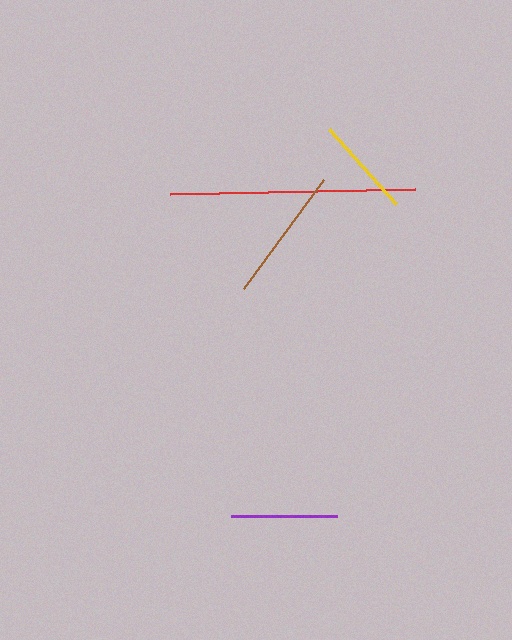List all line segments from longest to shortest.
From longest to shortest: red, brown, purple, yellow.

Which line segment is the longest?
The red line is the longest at approximately 245 pixels.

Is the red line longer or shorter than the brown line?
The red line is longer than the brown line.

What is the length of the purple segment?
The purple segment is approximately 106 pixels long.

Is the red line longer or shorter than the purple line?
The red line is longer than the purple line.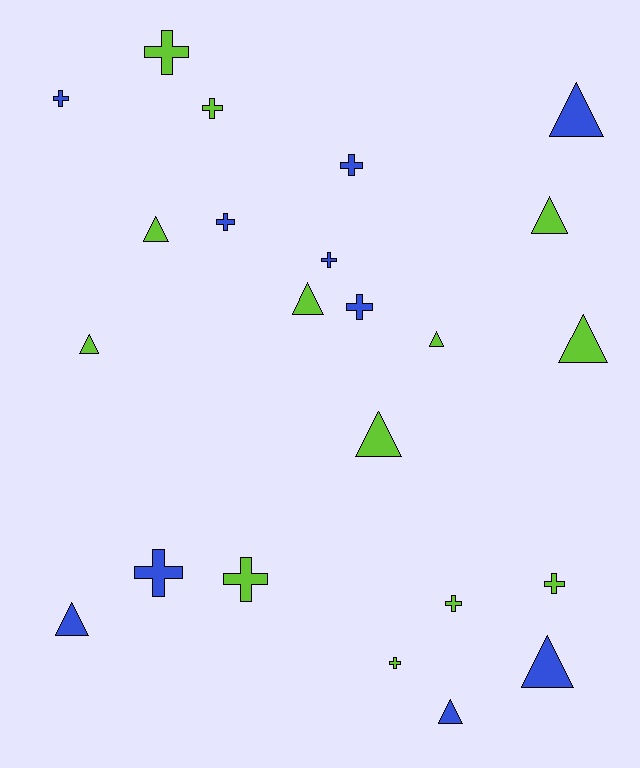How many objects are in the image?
There are 23 objects.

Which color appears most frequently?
Lime, with 13 objects.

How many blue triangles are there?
There are 4 blue triangles.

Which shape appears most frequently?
Cross, with 12 objects.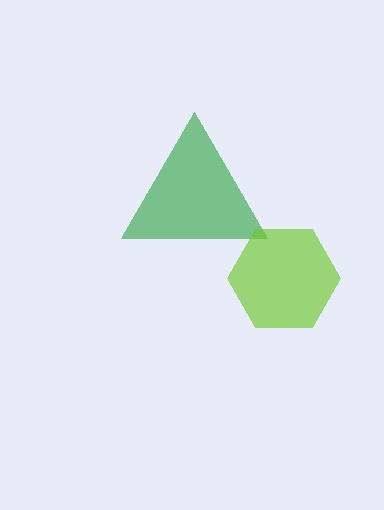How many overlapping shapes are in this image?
There are 2 overlapping shapes in the image.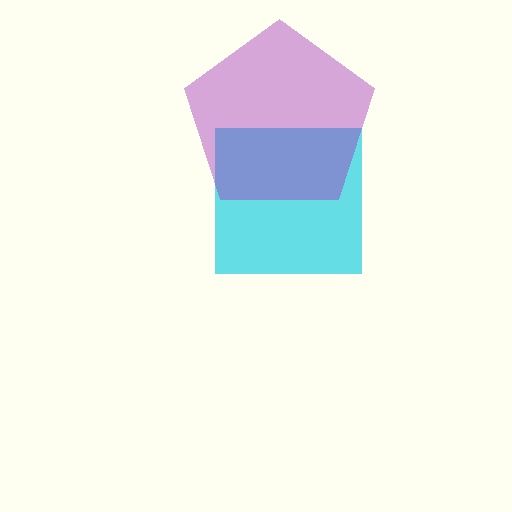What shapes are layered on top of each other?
The layered shapes are: a cyan square, a purple pentagon.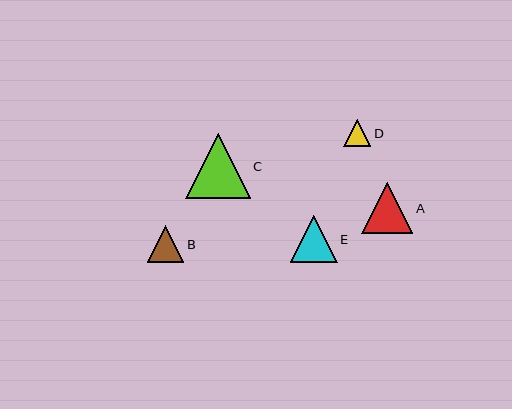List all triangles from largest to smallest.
From largest to smallest: C, A, E, B, D.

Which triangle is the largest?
Triangle C is the largest with a size of approximately 65 pixels.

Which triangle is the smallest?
Triangle D is the smallest with a size of approximately 27 pixels.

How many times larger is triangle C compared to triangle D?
Triangle C is approximately 2.4 times the size of triangle D.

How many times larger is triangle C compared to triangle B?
Triangle C is approximately 1.8 times the size of triangle B.